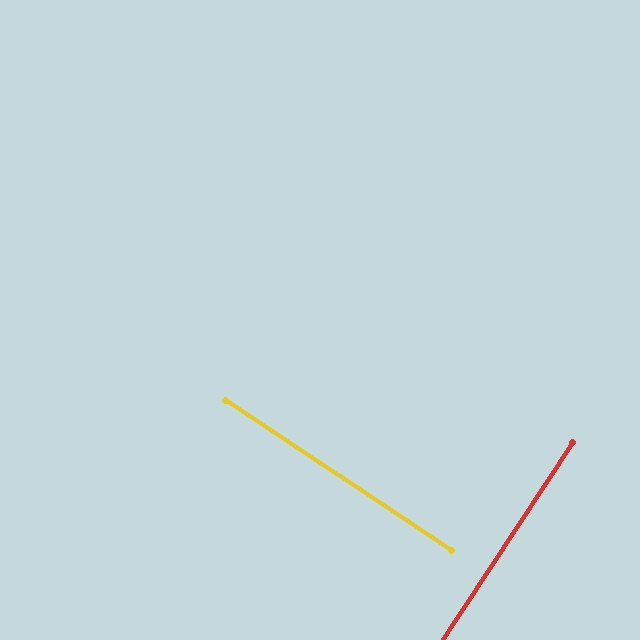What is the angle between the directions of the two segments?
Approximately 90 degrees.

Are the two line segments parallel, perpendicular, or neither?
Perpendicular — they meet at approximately 90°.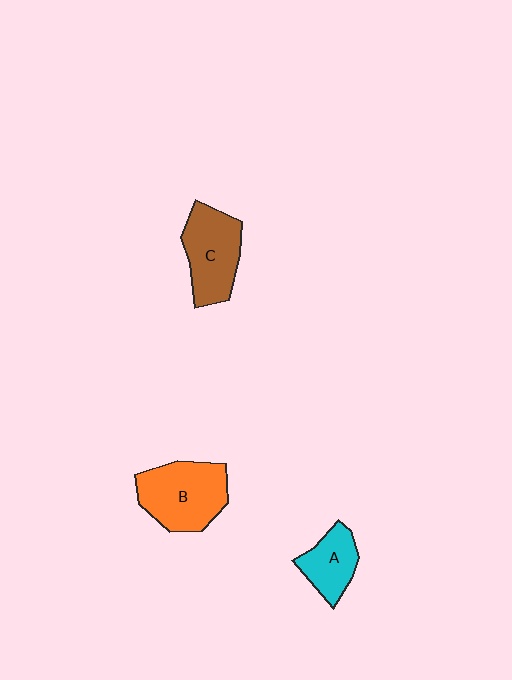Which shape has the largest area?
Shape B (orange).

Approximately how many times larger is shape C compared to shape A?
Approximately 1.5 times.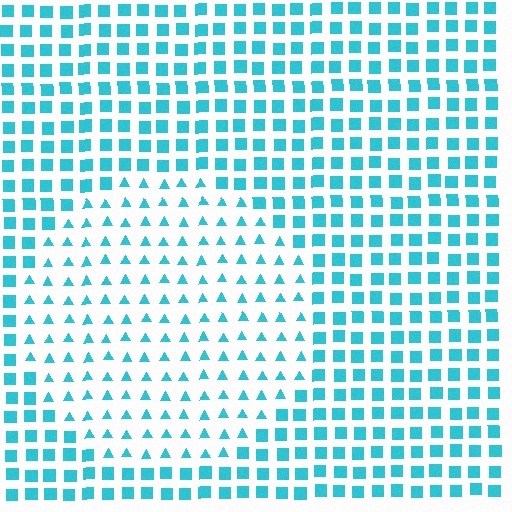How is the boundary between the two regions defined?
The boundary is defined by a change in element shape: triangles inside vs. squares outside. All elements share the same color and spacing.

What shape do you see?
I see a circle.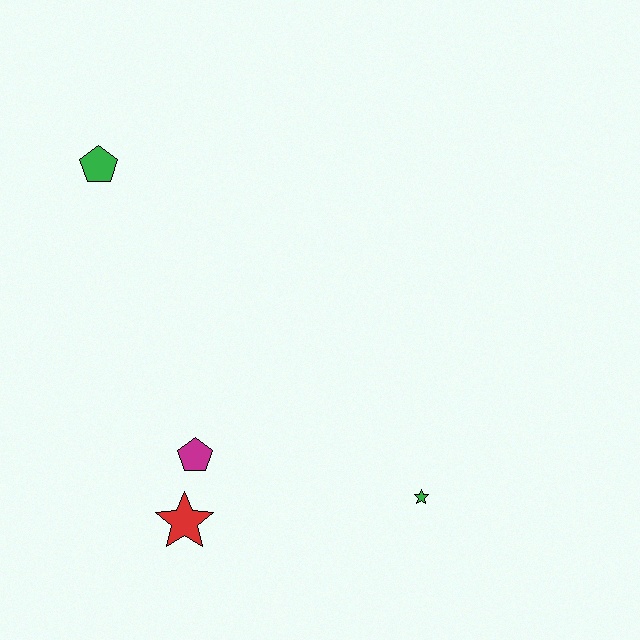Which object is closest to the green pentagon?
The magenta pentagon is closest to the green pentagon.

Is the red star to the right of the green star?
No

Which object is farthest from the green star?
The green pentagon is farthest from the green star.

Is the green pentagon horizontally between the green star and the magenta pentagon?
No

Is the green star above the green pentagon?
No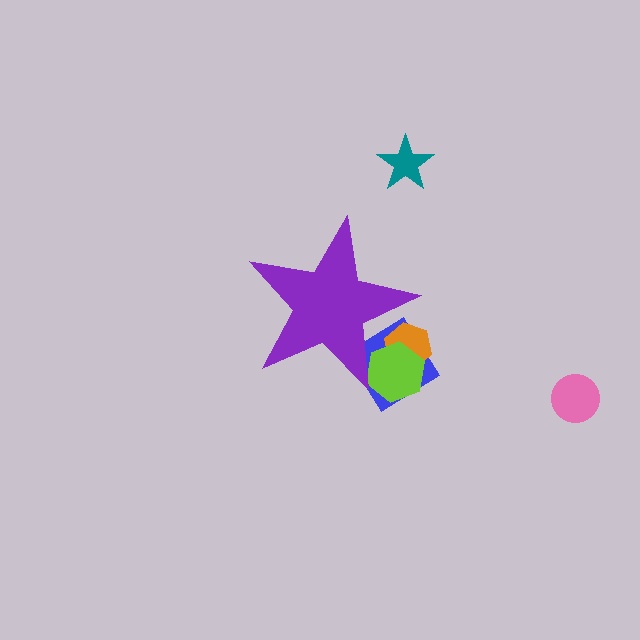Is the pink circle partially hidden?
No, the pink circle is fully visible.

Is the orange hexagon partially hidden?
Yes, the orange hexagon is partially hidden behind the purple star.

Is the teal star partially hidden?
No, the teal star is fully visible.